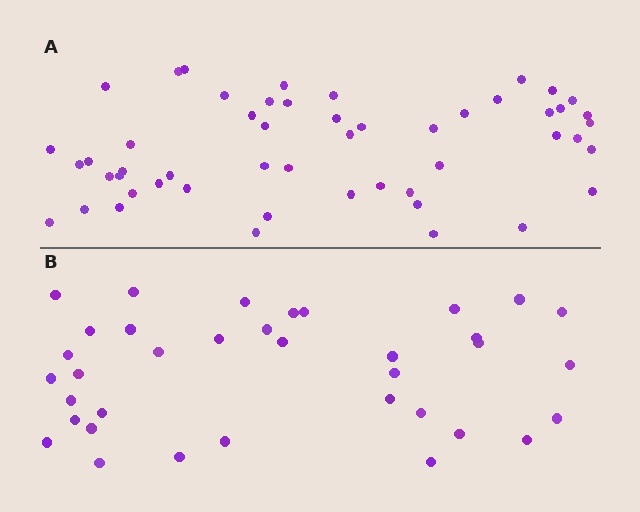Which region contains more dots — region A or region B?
Region A (the top region) has more dots.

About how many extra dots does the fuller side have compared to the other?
Region A has approximately 15 more dots than region B.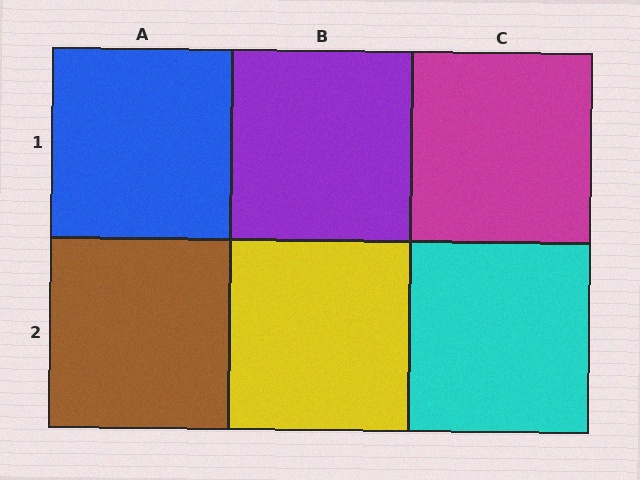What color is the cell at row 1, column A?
Blue.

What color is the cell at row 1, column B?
Purple.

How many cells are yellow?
1 cell is yellow.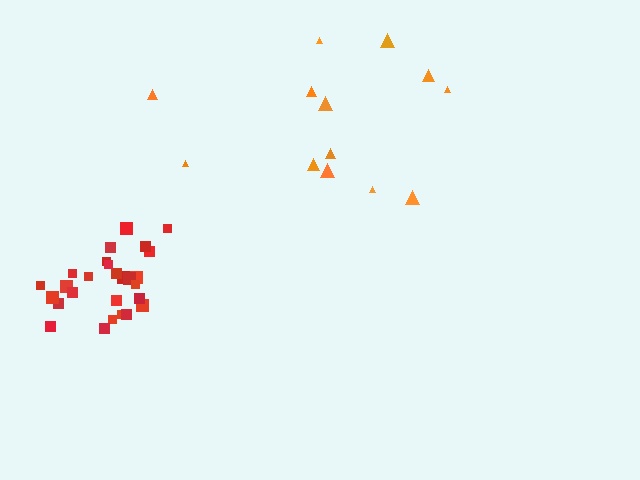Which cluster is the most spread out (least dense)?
Orange.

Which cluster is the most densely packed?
Red.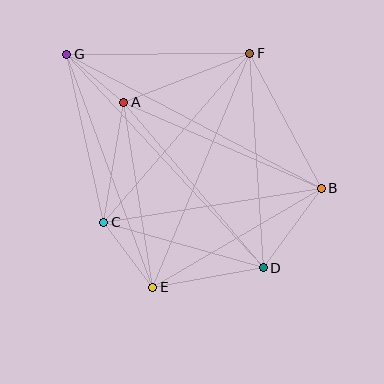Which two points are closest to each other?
Points A and G are closest to each other.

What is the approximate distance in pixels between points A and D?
The distance between A and D is approximately 216 pixels.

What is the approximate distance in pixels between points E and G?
The distance between E and G is approximately 248 pixels.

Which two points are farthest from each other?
Points D and G are farthest from each other.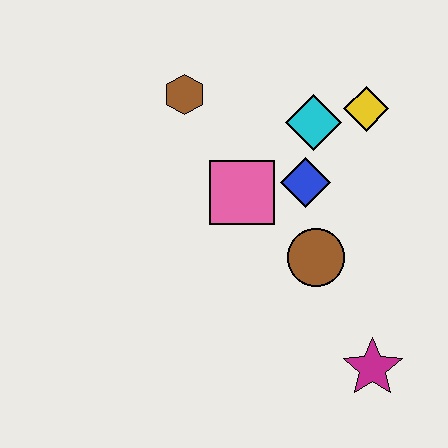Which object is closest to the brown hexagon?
The pink square is closest to the brown hexagon.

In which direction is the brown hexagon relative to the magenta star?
The brown hexagon is above the magenta star.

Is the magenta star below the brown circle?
Yes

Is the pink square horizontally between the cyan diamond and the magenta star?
No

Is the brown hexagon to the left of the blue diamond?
Yes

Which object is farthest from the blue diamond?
The magenta star is farthest from the blue diamond.